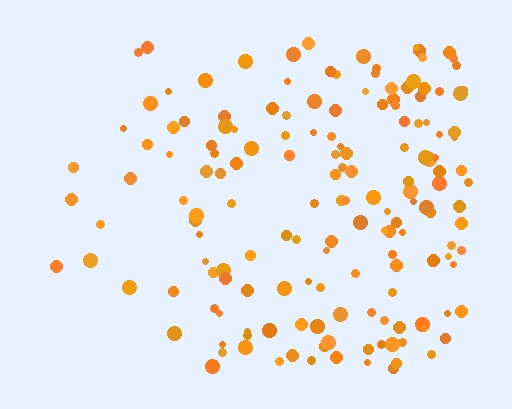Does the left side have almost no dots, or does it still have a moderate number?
Still a moderate number, just noticeably fewer than the right.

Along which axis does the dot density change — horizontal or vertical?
Horizontal.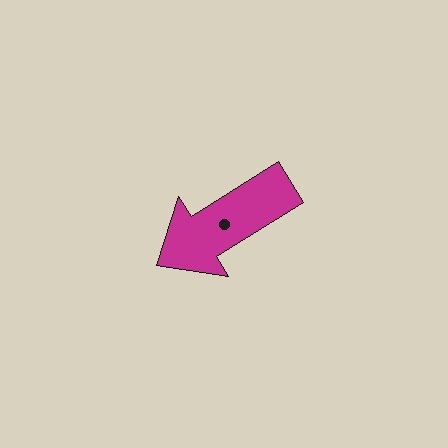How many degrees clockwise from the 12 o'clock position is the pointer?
Approximately 238 degrees.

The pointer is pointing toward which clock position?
Roughly 8 o'clock.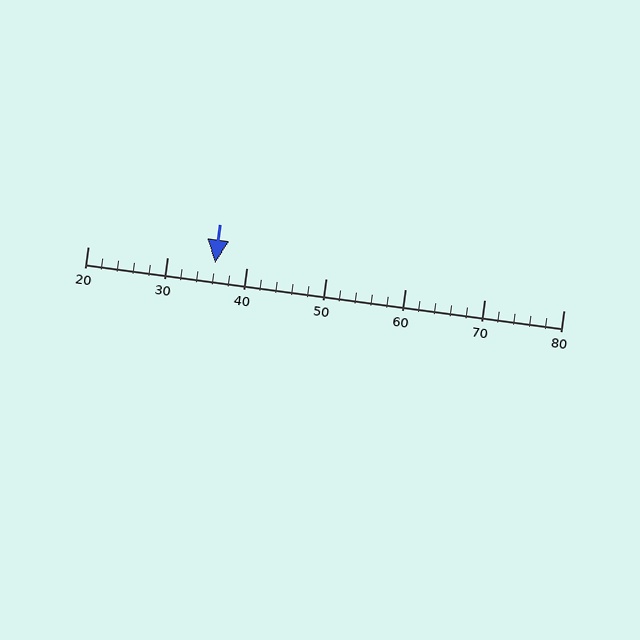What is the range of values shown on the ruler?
The ruler shows values from 20 to 80.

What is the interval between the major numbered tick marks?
The major tick marks are spaced 10 units apart.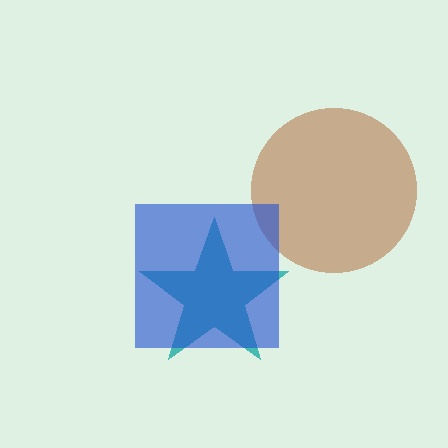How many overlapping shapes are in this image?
There are 3 overlapping shapes in the image.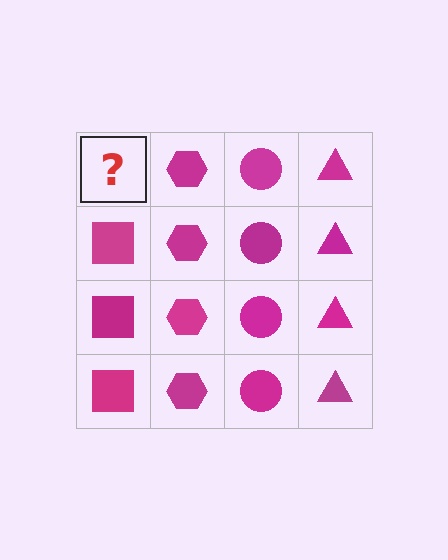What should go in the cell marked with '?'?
The missing cell should contain a magenta square.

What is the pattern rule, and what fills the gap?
The rule is that each column has a consistent shape. The gap should be filled with a magenta square.